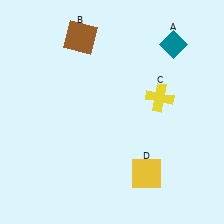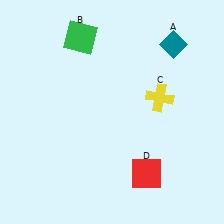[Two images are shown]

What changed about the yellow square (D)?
In Image 1, D is yellow. In Image 2, it changed to red.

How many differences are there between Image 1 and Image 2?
There are 2 differences between the two images.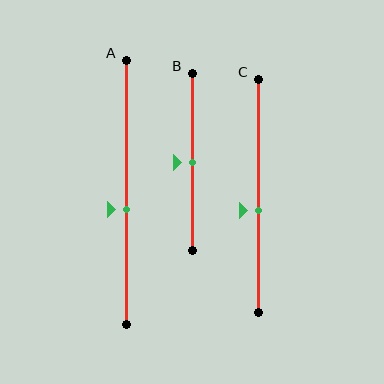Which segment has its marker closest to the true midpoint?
Segment B has its marker closest to the true midpoint.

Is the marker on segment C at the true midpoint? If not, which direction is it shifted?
No, the marker on segment C is shifted downward by about 6% of the segment length.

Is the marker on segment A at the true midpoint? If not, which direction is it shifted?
No, the marker on segment A is shifted downward by about 7% of the segment length.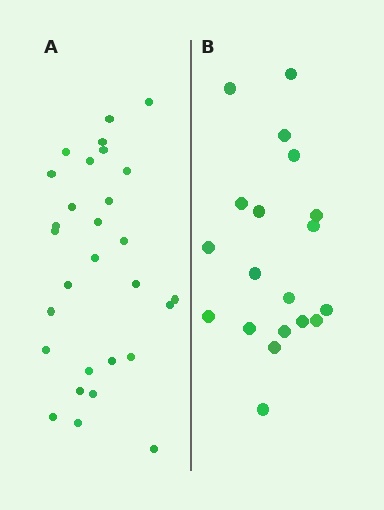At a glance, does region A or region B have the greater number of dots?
Region A (the left region) has more dots.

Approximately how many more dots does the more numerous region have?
Region A has roughly 10 or so more dots than region B.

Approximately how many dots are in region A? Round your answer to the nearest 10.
About 30 dots. (The exact count is 29, which rounds to 30.)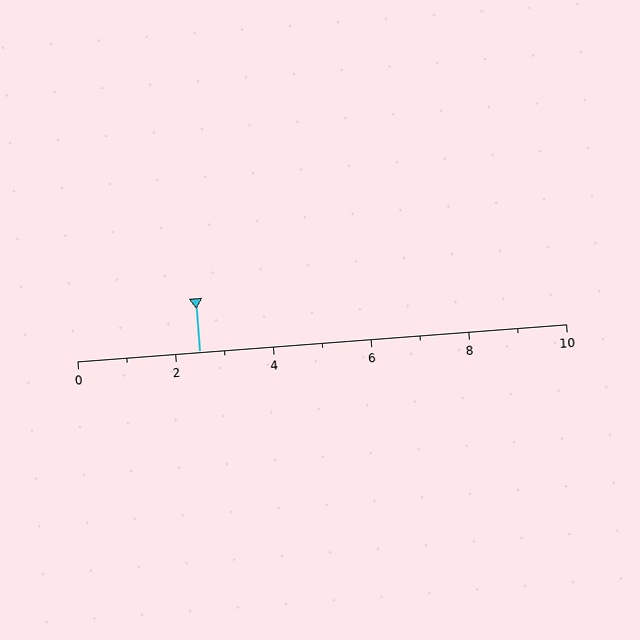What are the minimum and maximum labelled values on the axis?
The axis runs from 0 to 10.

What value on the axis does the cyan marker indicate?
The marker indicates approximately 2.5.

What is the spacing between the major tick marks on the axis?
The major ticks are spaced 2 apart.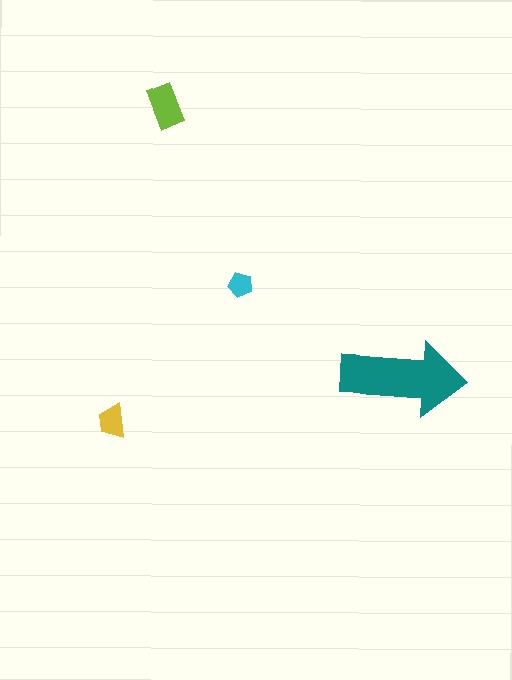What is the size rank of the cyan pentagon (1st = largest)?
4th.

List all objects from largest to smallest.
The teal arrow, the lime rectangle, the yellow trapezoid, the cyan pentagon.